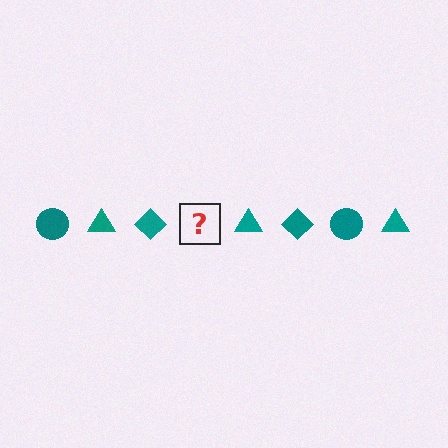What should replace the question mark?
The question mark should be replaced with a teal circle.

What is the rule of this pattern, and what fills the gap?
The rule is that the pattern cycles through circle, triangle, diamond shapes in teal. The gap should be filled with a teal circle.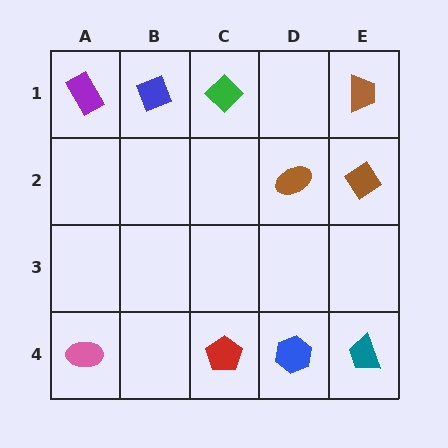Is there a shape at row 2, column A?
No, that cell is empty.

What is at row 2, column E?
A brown diamond.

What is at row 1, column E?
A brown trapezoid.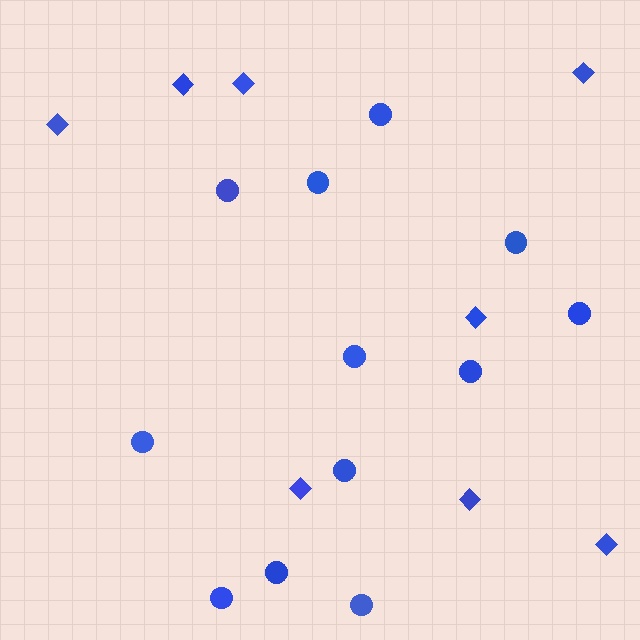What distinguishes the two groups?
There are 2 groups: one group of circles (12) and one group of diamonds (8).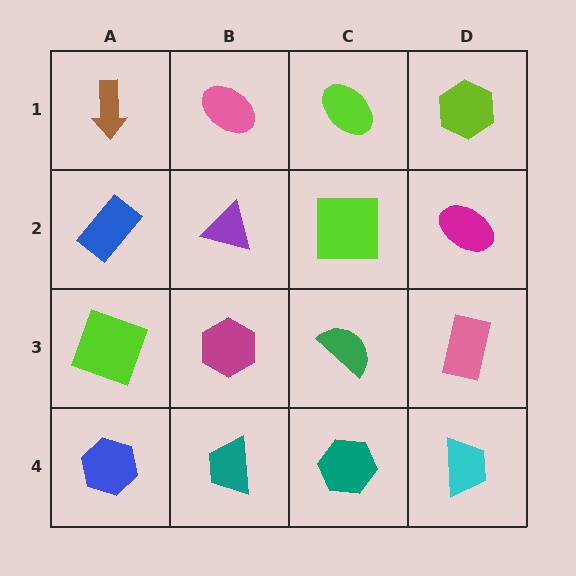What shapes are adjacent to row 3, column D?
A magenta ellipse (row 2, column D), a cyan trapezoid (row 4, column D), a green semicircle (row 3, column C).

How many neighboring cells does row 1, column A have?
2.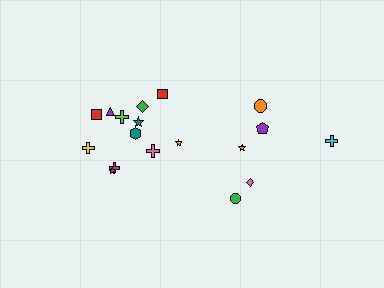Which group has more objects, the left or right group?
The left group.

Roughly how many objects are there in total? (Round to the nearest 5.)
Roughly 20 objects in total.